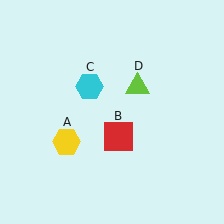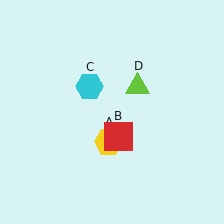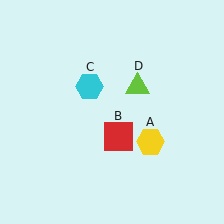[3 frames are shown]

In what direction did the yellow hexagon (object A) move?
The yellow hexagon (object A) moved right.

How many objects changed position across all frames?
1 object changed position: yellow hexagon (object A).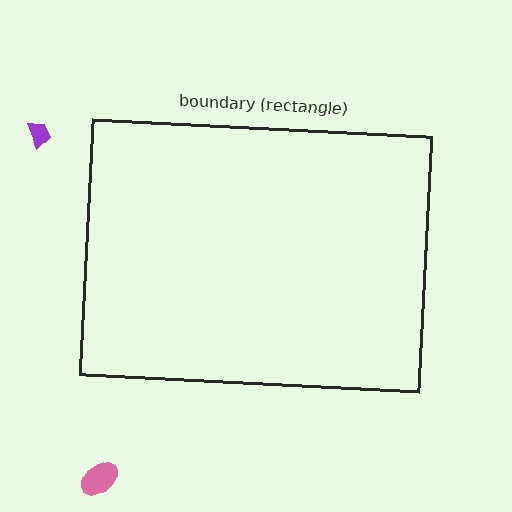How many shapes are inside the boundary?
0 inside, 2 outside.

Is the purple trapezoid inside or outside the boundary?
Outside.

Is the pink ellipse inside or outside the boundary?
Outside.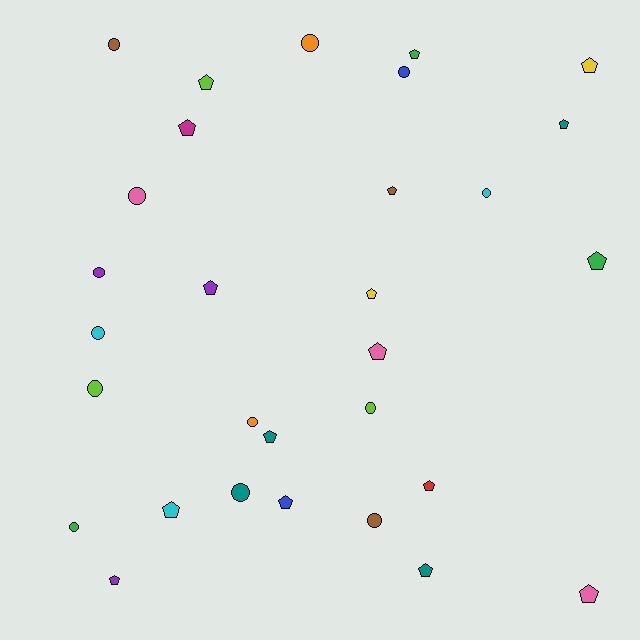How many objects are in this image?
There are 30 objects.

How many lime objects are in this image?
There are 3 lime objects.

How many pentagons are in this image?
There are 17 pentagons.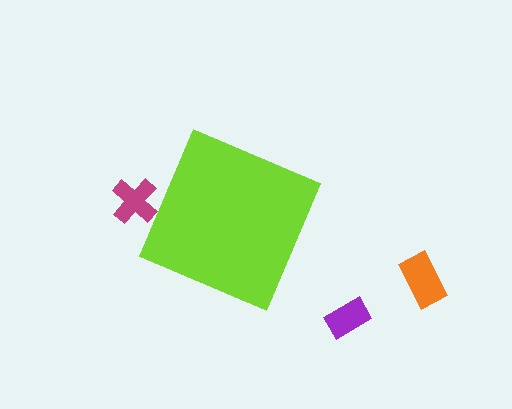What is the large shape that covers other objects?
A lime diamond.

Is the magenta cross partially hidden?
Yes, the magenta cross is partially hidden behind the lime diamond.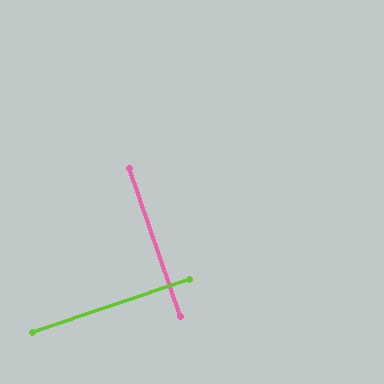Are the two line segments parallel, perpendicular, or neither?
Perpendicular — they meet at approximately 89°.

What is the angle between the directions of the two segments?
Approximately 89 degrees.